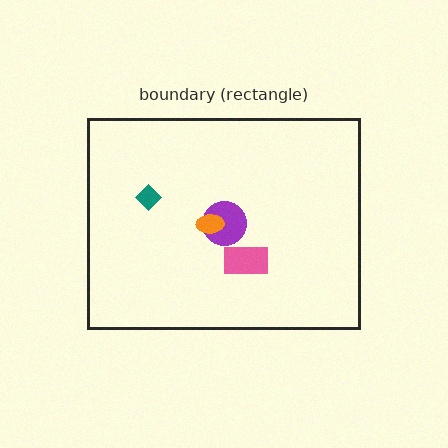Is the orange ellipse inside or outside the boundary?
Inside.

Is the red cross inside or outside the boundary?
Inside.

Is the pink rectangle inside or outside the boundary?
Inside.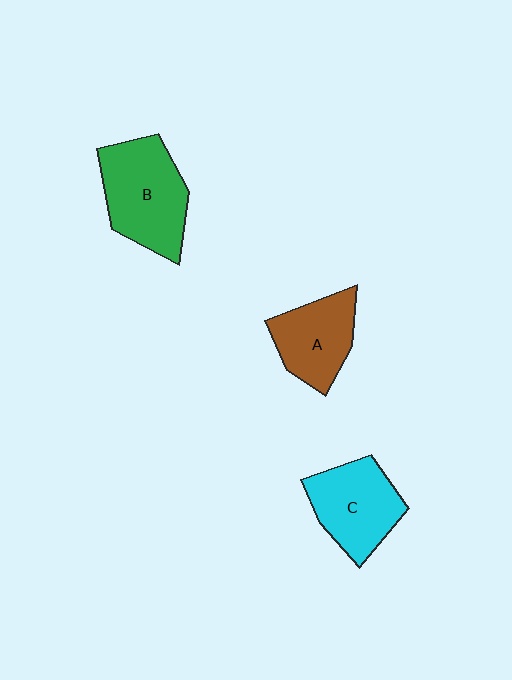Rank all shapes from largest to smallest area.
From largest to smallest: B (green), C (cyan), A (brown).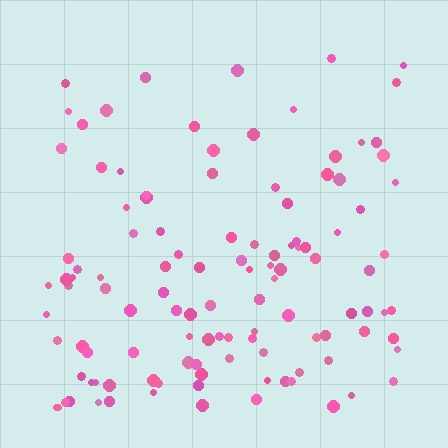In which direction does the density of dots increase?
From top to bottom, with the bottom side densest.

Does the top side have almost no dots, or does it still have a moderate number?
Still a moderate number, just noticeably fewer than the bottom.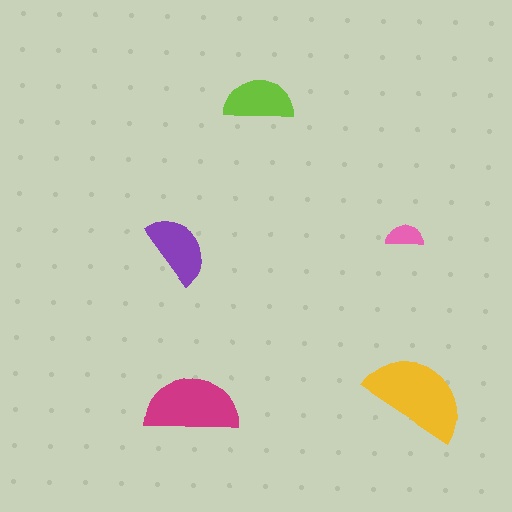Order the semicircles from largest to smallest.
the yellow one, the magenta one, the purple one, the lime one, the pink one.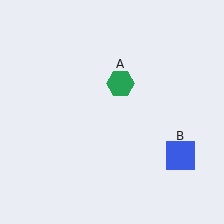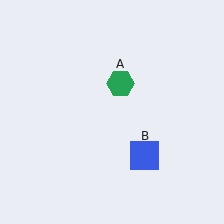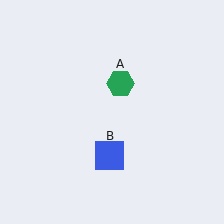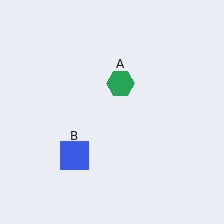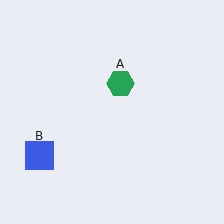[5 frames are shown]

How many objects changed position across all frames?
1 object changed position: blue square (object B).